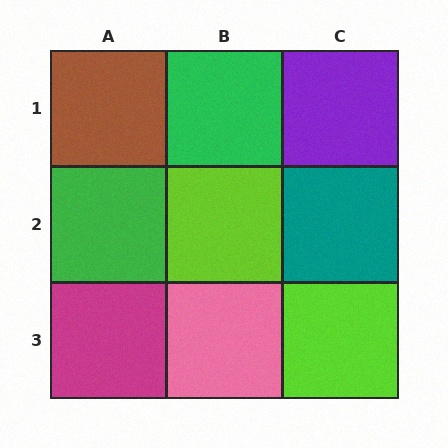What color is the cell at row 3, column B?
Pink.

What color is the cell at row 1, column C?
Purple.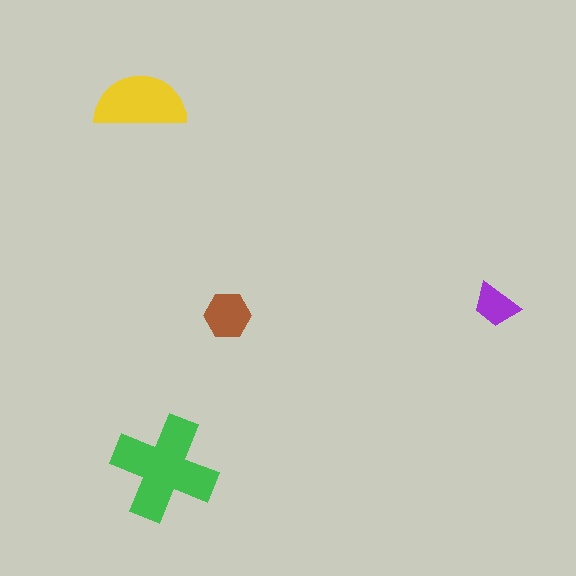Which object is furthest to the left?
The yellow semicircle is leftmost.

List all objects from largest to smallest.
The green cross, the yellow semicircle, the brown hexagon, the purple trapezoid.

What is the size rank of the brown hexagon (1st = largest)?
3rd.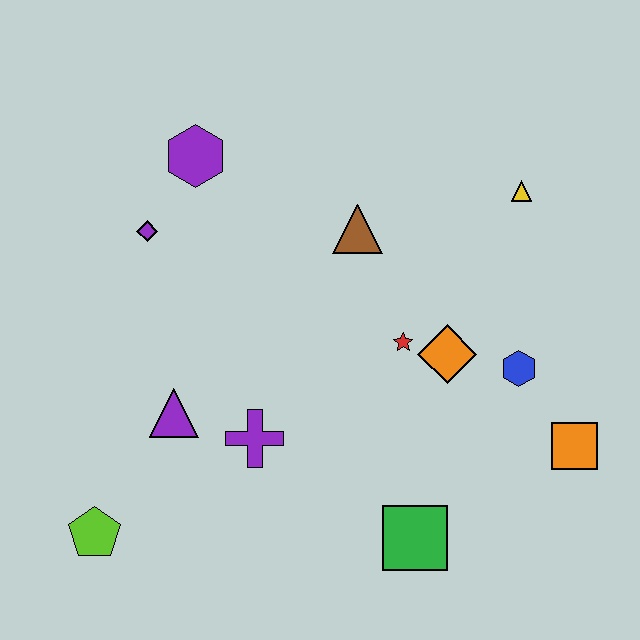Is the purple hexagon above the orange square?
Yes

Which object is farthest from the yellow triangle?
The lime pentagon is farthest from the yellow triangle.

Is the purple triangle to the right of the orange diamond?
No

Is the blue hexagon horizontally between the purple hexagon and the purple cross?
No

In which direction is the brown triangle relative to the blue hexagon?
The brown triangle is to the left of the blue hexagon.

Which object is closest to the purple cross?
The purple triangle is closest to the purple cross.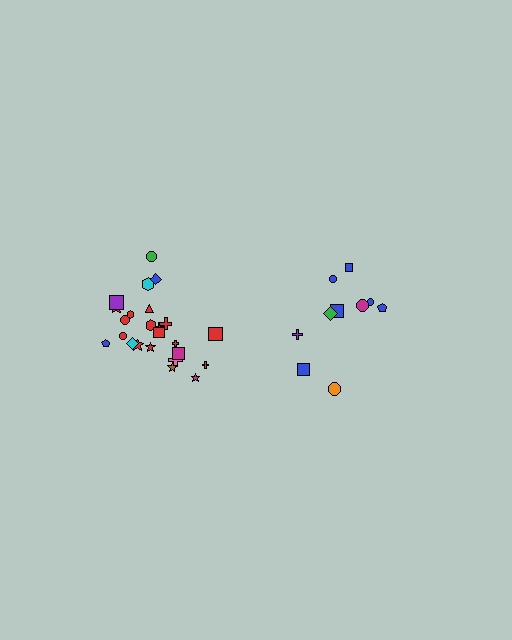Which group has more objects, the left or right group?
The left group.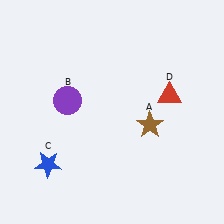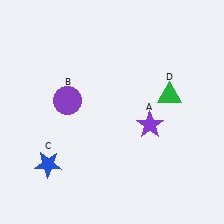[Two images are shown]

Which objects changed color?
A changed from brown to purple. D changed from red to green.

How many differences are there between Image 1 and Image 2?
There are 2 differences between the two images.